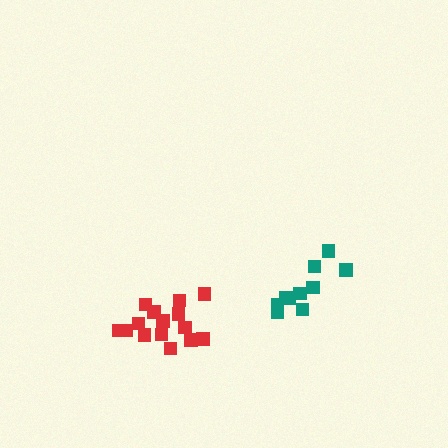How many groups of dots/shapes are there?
There are 2 groups.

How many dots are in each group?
Group 1: 10 dots, Group 2: 15 dots (25 total).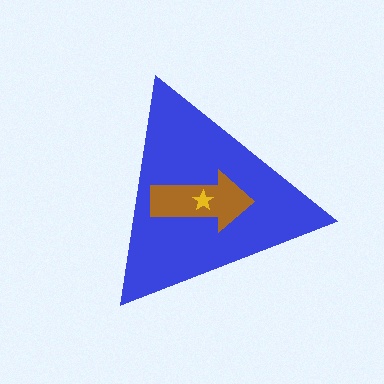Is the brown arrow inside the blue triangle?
Yes.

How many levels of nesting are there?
3.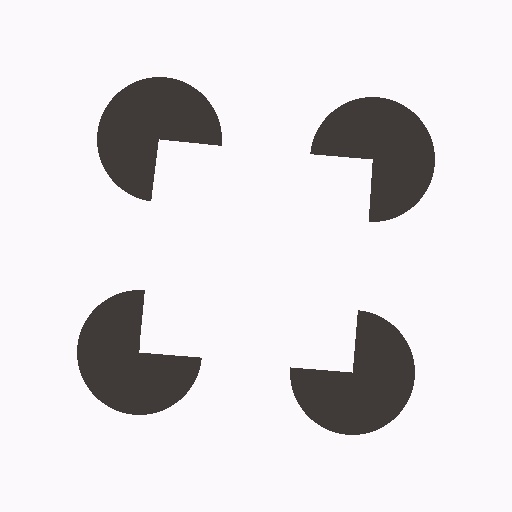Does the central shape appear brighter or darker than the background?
It typically appears slightly brighter than the background, even though no actual brightness change is drawn.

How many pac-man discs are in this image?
There are 4 — one at each vertex of the illusory square.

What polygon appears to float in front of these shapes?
An illusory square — its edges are inferred from the aligned wedge cuts in the pac-man discs, not physically drawn.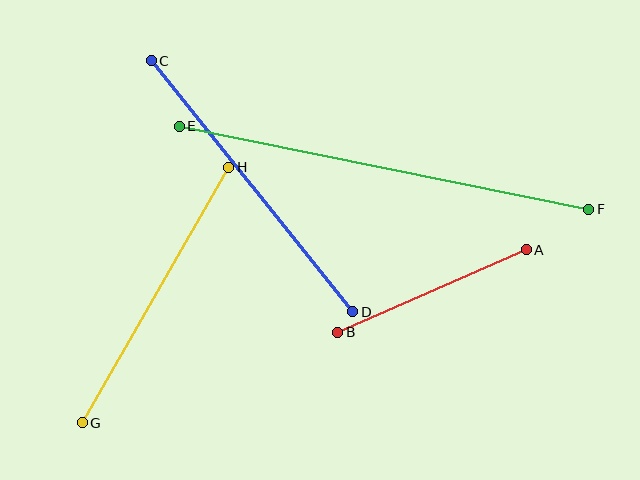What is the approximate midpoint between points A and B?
The midpoint is at approximately (432, 291) pixels.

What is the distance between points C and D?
The distance is approximately 322 pixels.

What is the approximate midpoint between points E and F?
The midpoint is at approximately (384, 168) pixels.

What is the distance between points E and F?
The distance is approximately 418 pixels.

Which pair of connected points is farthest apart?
Points E and F are farthest apart.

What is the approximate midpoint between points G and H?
The midpoint is at approximately (156, 295) pixels.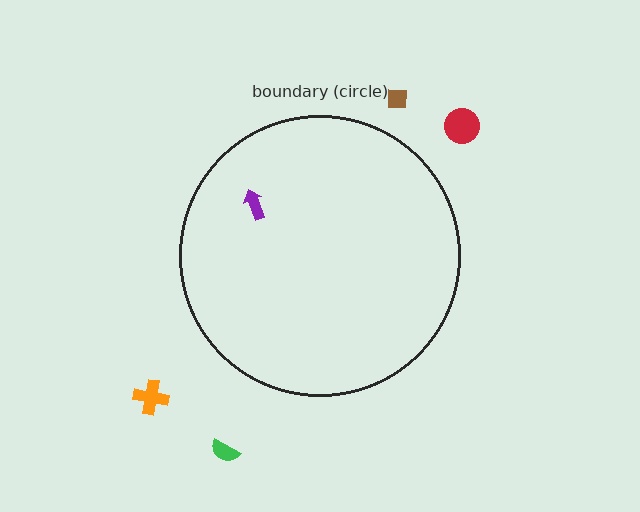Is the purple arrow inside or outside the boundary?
Inside.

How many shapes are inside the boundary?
1 inside, 4 outside.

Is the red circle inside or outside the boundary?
Outside.